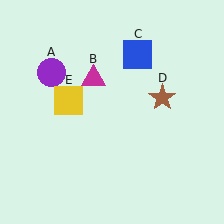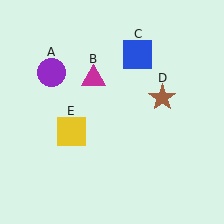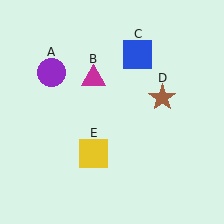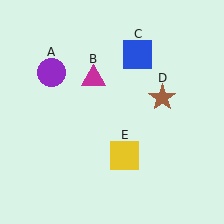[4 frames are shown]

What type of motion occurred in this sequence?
The yellow square (object E) rotated counterclockwise around the center of the scene.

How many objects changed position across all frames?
1 object changed position: yellow square (object E).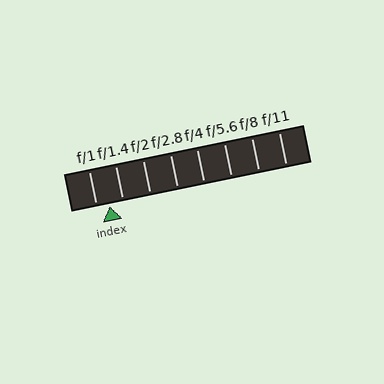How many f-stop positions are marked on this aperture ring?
There are 8 f-stop positions marked.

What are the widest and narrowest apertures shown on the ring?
The widest aperture shown is f/1 and the narrowest is f/11.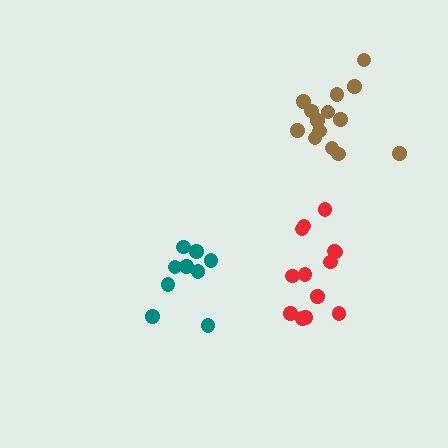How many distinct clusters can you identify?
There are 3 distinct clusters.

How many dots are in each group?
Group 1: 9 dots, Group 2: 14 dots, Group 3: 13 dots (36 total).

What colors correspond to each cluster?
The clusters are colored: teal, brown, red.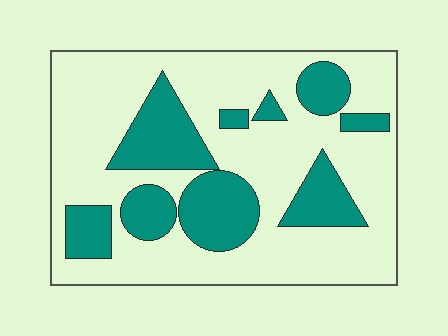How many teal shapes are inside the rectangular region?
9.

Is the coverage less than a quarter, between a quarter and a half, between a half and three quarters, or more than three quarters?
Between a quarter and a half.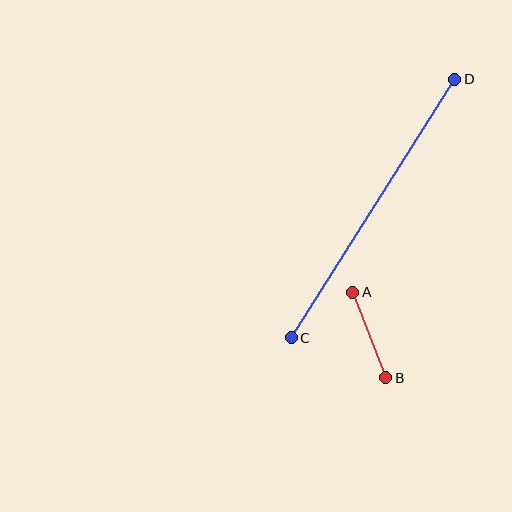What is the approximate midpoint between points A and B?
The midpoint is at approximately (369, 335) pixels.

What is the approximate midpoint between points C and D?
The midpoint is at approximately (373, 209) pixels.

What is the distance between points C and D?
The distance is approximately 306 pixels.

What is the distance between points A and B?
The distance is approximately 91 pixels.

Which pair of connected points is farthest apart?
Points C and D are farthest apart.